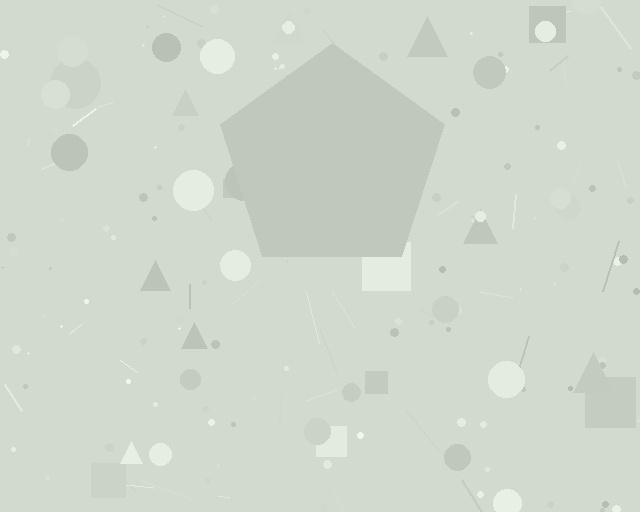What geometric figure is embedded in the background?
A pentagon is embedded in the background.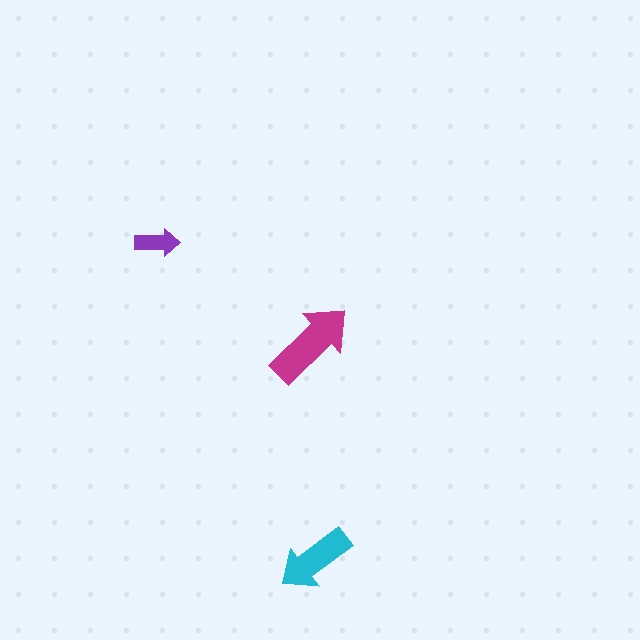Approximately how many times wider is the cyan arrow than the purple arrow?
About 1.5 times wider.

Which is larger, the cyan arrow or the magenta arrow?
The magenta one.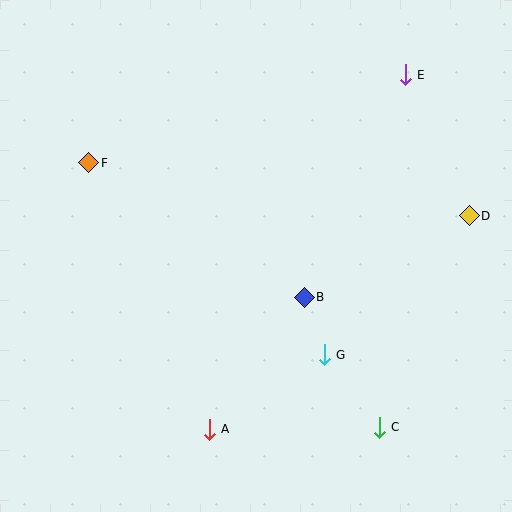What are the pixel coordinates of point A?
Point A is at (209, 429).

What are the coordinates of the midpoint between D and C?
The midpoint between D and C is at (424, 322).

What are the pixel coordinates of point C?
Point C is at (379, 427).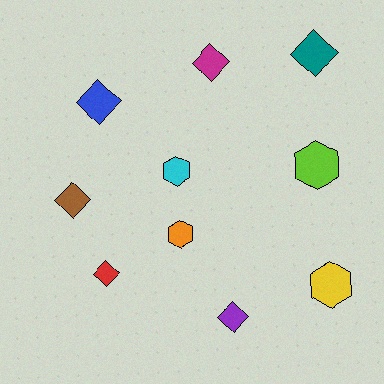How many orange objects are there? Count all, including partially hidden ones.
There is 1 orange object.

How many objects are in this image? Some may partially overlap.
There are 10 objects.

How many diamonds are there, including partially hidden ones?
There are 6 diamonds.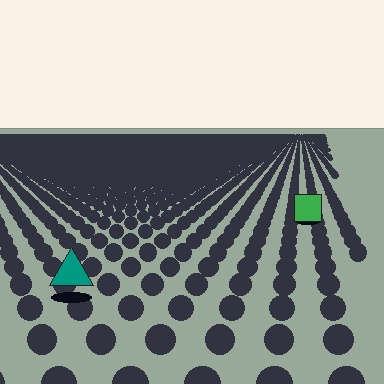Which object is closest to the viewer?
The teal triangle is closest. The texture marks near it are larger and more spread out.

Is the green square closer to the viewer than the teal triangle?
No. The teal triangle is closer — you can tell from the texture gradient: the ground texture is coarser near it.